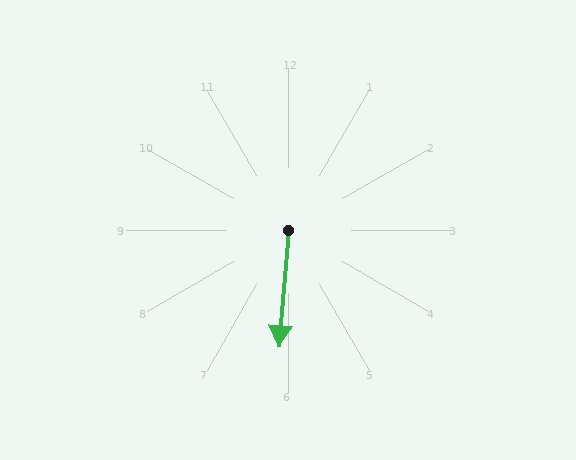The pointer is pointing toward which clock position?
Roughly 6 o'clock.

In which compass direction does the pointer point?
South.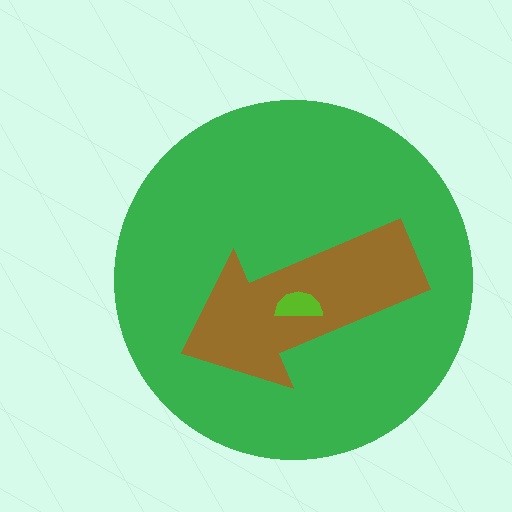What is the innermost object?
The lime semicircle.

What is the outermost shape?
The green circle.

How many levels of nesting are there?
3.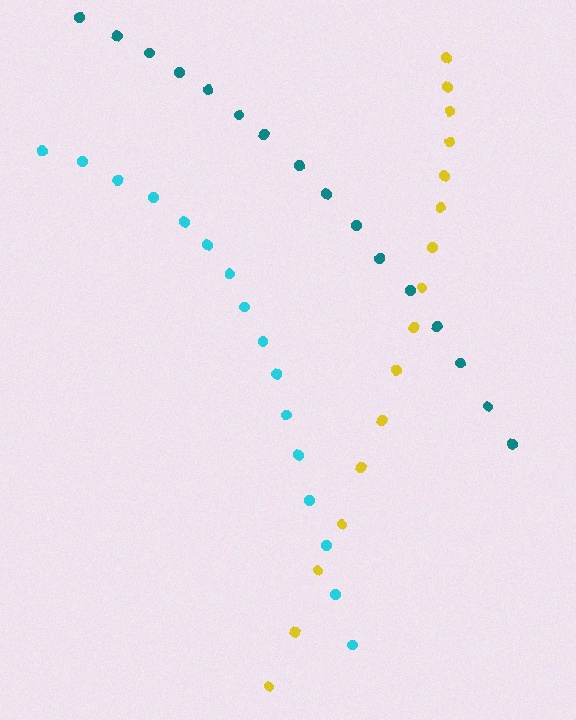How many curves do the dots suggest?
There are 3 distinct paths.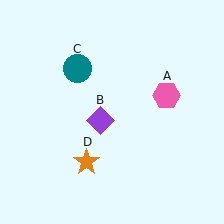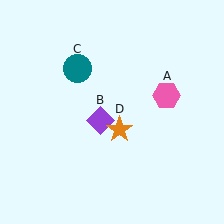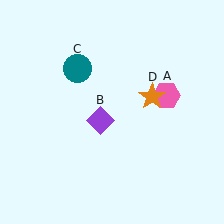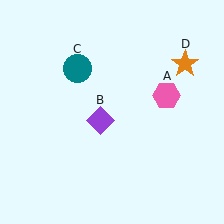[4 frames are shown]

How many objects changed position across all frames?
1 object changed position: orange star (object D).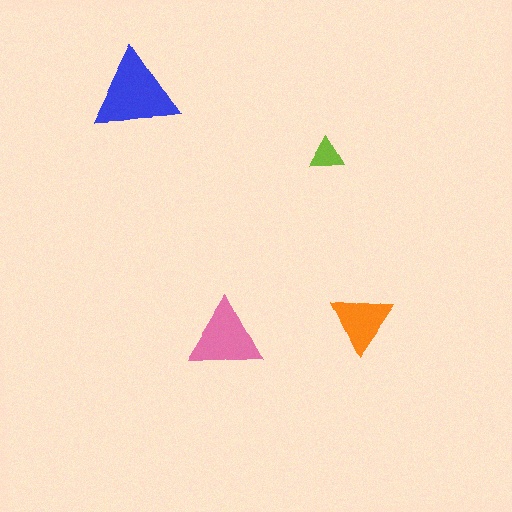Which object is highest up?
The blue triangle is topmost.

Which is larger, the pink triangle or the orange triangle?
The pink one.